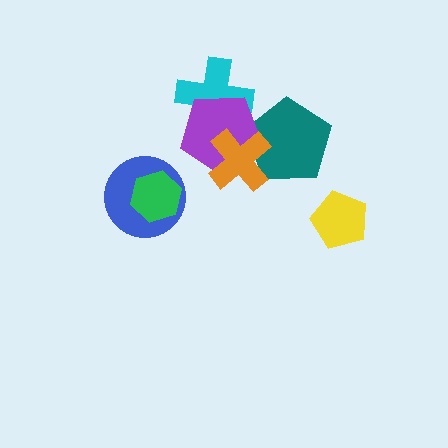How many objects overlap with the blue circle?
1 object overlaps with the blue circle.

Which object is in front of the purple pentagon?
The orange cross is in front of the purple pentagon.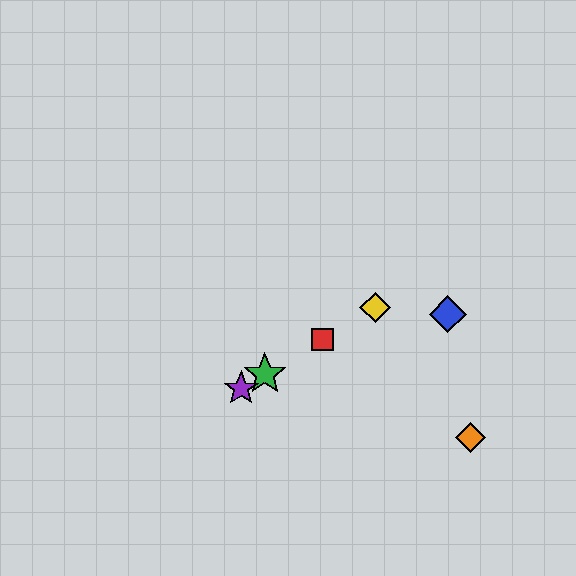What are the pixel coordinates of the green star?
The green star is at (265, 374).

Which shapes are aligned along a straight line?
The red square, the green star, the yellow diamond, the purple star are aligned along a straight line.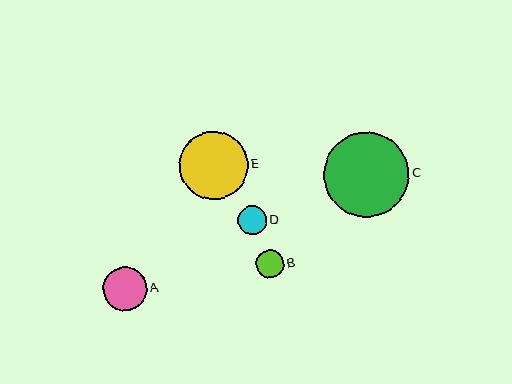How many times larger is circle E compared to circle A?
Circle E is approximately 1.6 times the size of circle A.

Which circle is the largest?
Circle C is the largest with a size of approximately 85 pixels.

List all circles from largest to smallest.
From largest to smallest: C, E, A, D, B.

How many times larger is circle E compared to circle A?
Circle E is approximately 1.6 times the size of circle A.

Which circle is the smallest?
Circle B is the smallest with a size of approximately 28 pixels.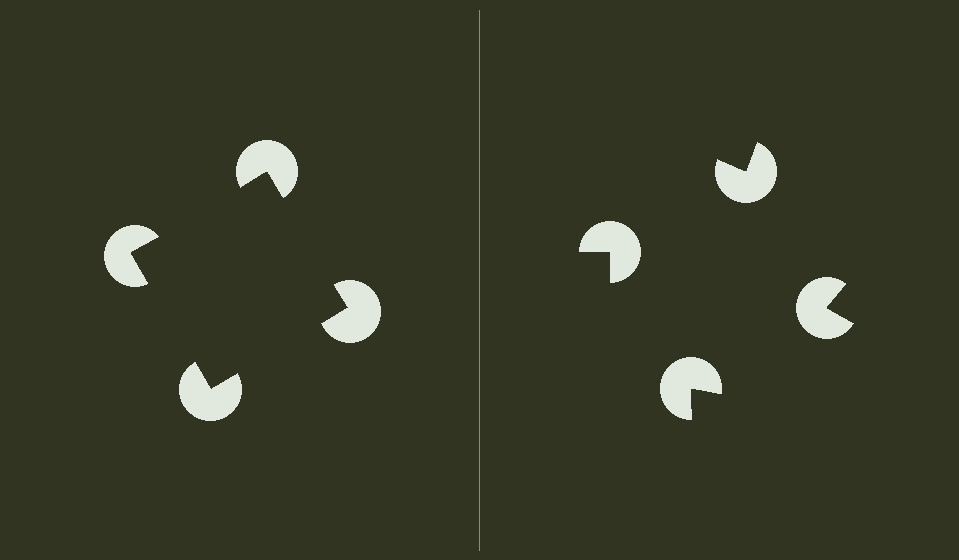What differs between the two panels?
The pac-man discs are positioned identically on both sides; only the wedge orientations differ. On the left they align to a square; on the right they are misaligned.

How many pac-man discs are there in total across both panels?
8 — 4 on each side.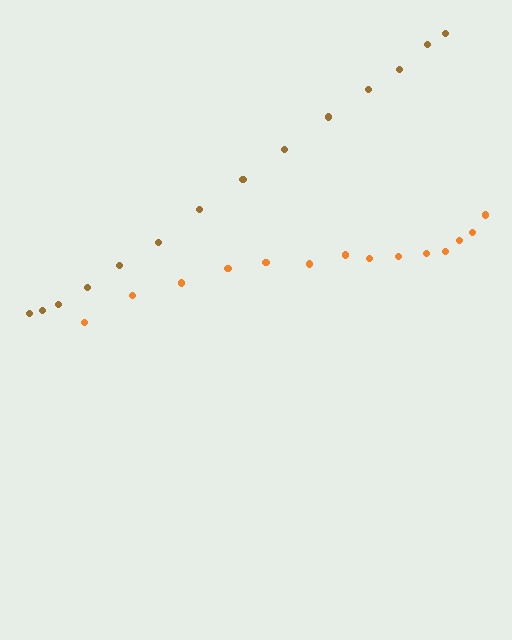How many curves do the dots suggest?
There are 2 distinct paths.